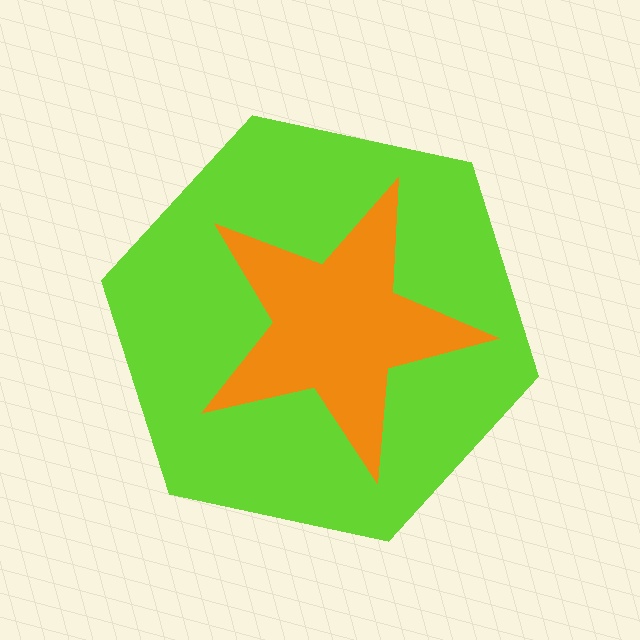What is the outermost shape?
The lime hexagon.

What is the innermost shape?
The orange star.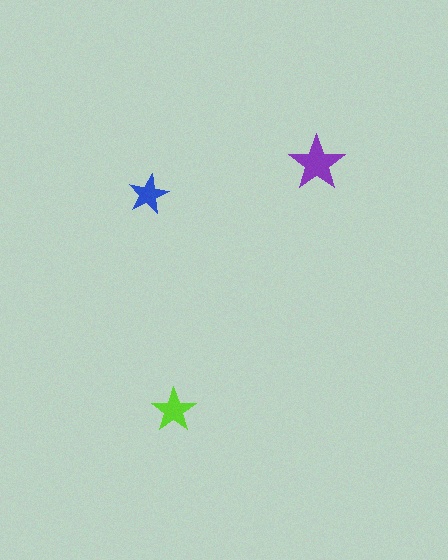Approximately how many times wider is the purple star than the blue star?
About 1.5 times wider.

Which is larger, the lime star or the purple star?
The purple one.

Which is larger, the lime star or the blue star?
The lime one.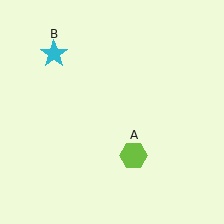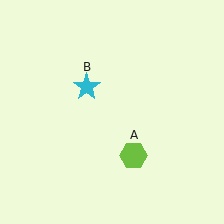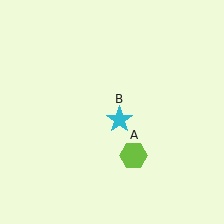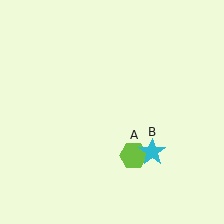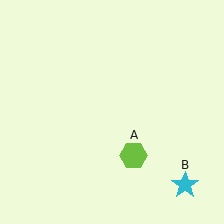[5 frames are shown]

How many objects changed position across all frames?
1 object changed position: cyan star (object B).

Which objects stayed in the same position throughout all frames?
Lime hexagon (object A) remained stationary.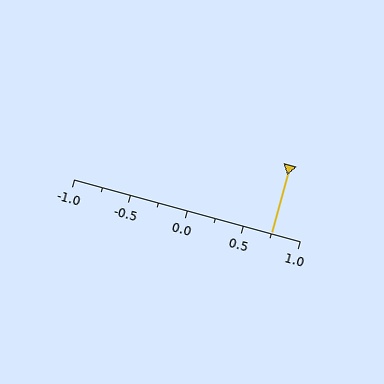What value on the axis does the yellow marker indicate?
The marker indicates approximately 0.75.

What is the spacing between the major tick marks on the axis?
The major ticks are spaced 0.5 apart.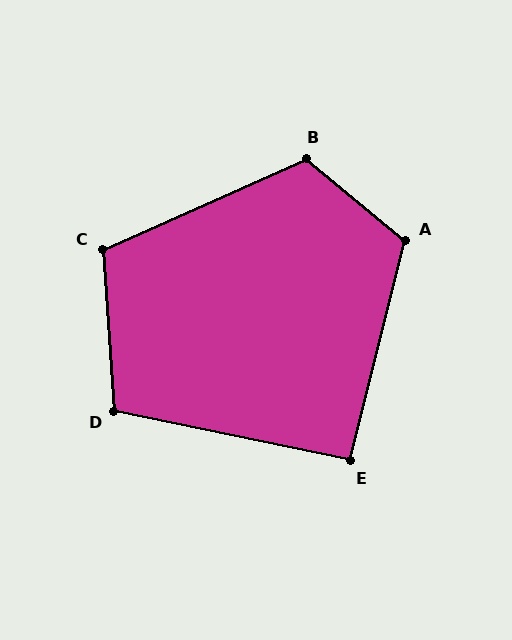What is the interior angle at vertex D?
Approximately 106 degrees (obtuse).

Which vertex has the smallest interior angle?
E, at approximately 92 degrees.